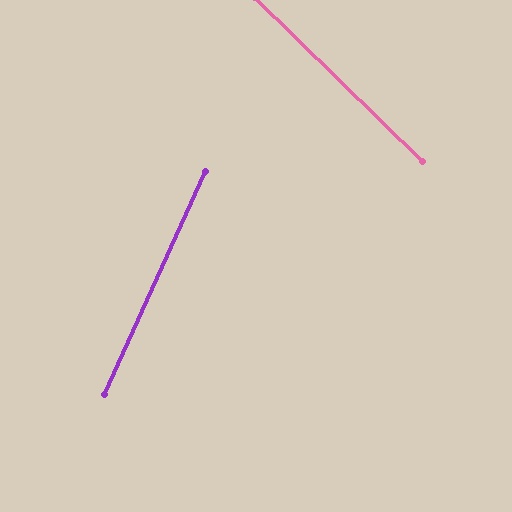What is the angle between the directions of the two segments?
Approximately 70 degrees.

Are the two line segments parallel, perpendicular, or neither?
Neither parallel nor perpendicular — they differ by about 70°.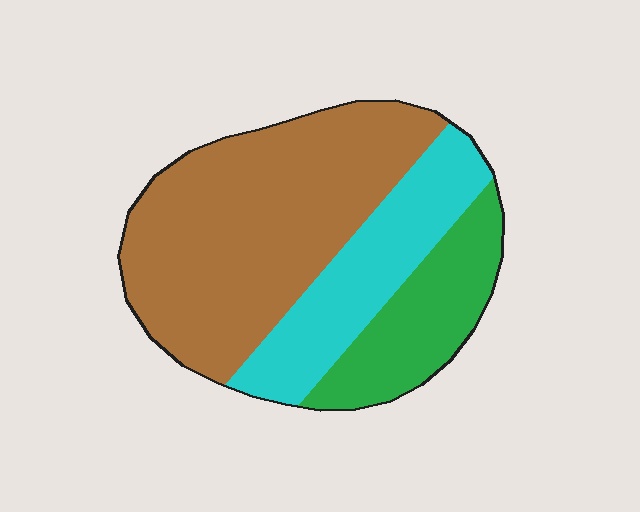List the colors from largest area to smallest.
From largest to smallest: brown, cyan, green.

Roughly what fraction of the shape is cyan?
Cyan takes up less than a quarter of the shape.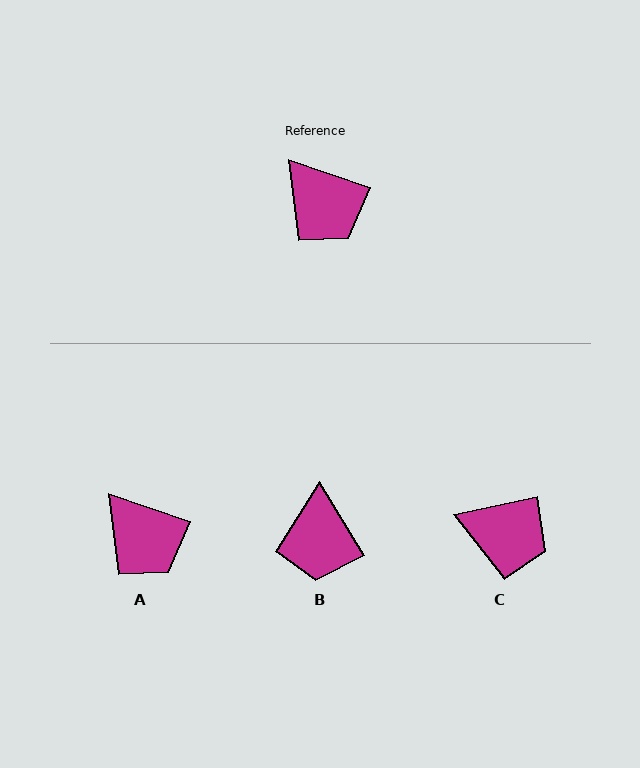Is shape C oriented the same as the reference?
No, it is off by about 31 degrees.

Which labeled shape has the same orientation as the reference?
A.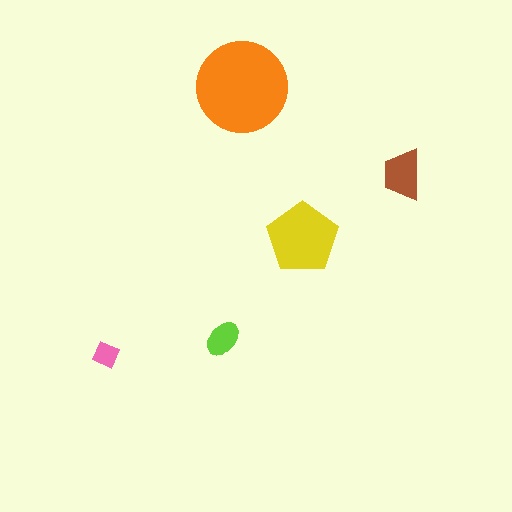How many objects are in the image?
There are 5 objects in the image.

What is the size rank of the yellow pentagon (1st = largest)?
2nd.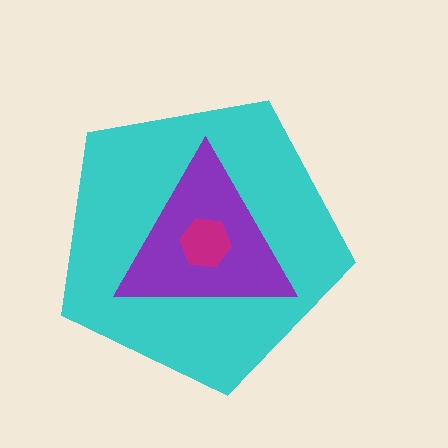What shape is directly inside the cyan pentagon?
The purple triangle.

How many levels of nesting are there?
3.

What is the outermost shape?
The cyan pentagon.